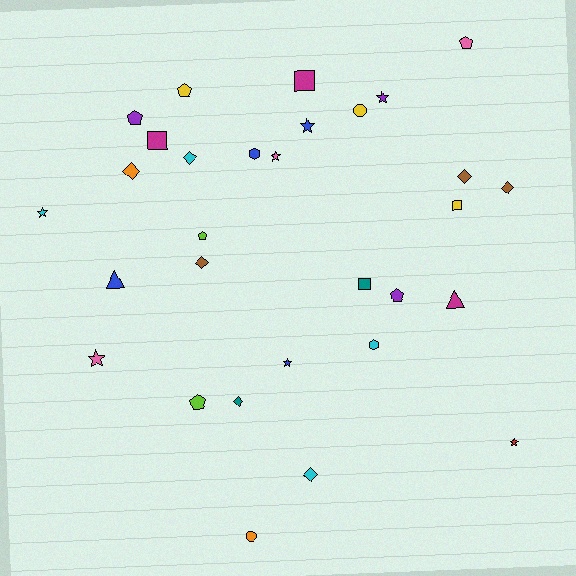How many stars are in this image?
There are 7 stars.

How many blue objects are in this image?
There are 4 blue objects.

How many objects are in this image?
There are 30 objects.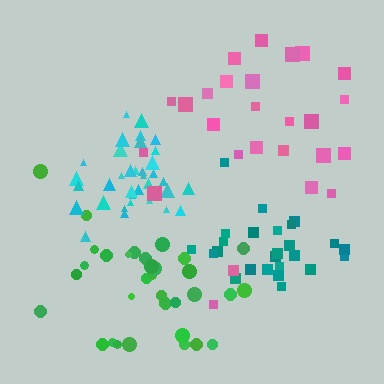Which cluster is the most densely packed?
Cyan.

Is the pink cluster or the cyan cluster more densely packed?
Cyan.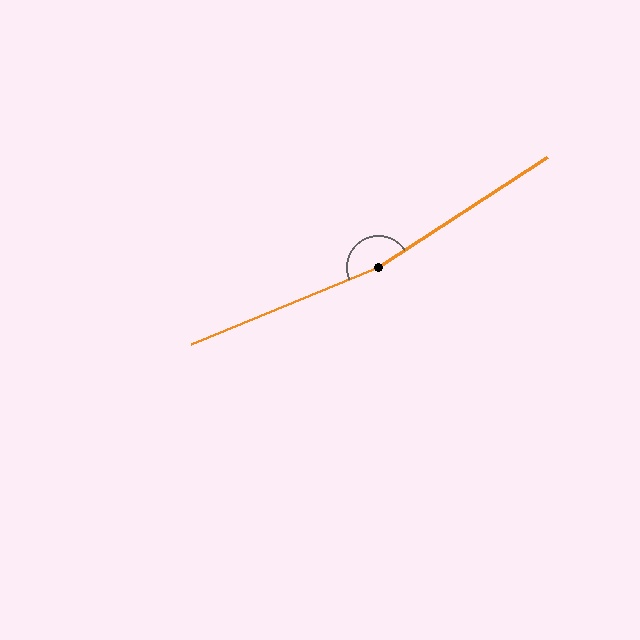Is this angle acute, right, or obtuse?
It is obtuse.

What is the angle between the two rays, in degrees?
Approximately 169 degrees.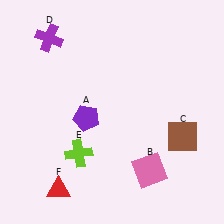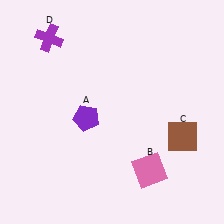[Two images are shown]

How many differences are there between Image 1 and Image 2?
There are 2 differences between the two images.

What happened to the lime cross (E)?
The lime cross (E) was removed in Image 2. It was in the bottom-left area of Image 1.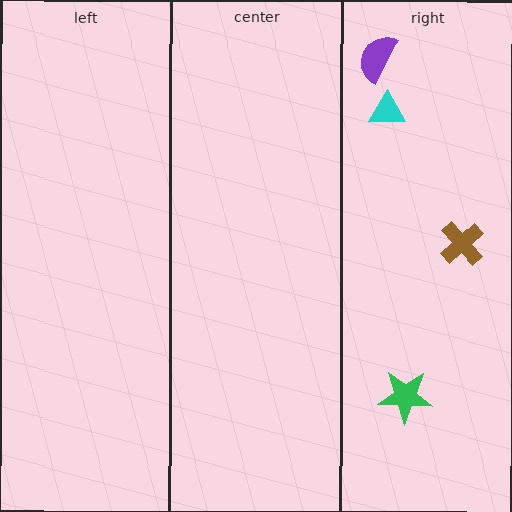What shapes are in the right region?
The brown cross, the green star, the cyan triangle, the purple semicircle.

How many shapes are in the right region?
4.